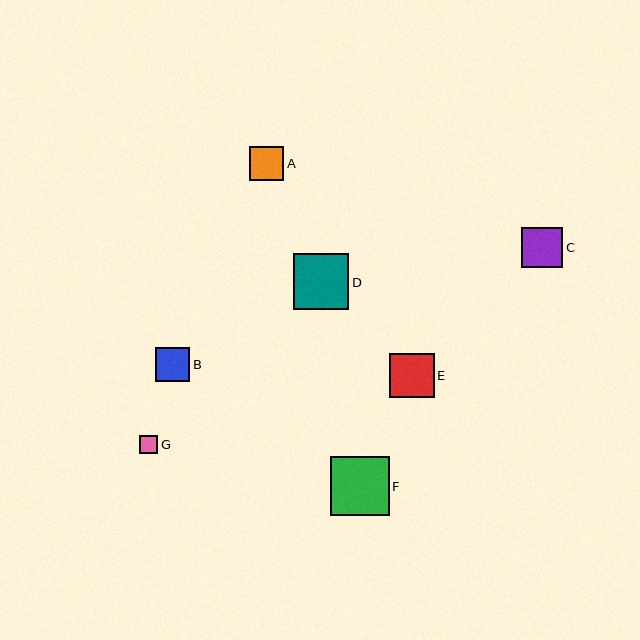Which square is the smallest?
Square G is the smallest with a size of approximately 18 pixels.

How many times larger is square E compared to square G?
Square E is approximately 2.5 times the size of square G.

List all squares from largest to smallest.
From largest to smallest: F, D, E, C, A, B, G.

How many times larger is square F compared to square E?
Square F is approximately 1.3 times the size of square E.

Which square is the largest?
Square F is the largest with a size of approximately 59 pixels.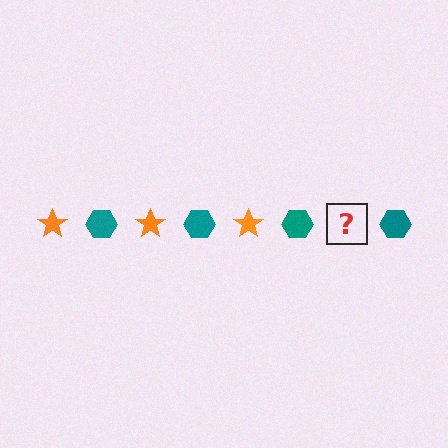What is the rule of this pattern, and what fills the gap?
The rule is that the pattern alternates between orange star and teal hexagon. The gap should be filled with an orange star.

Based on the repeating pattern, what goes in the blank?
The blank should be an orange star.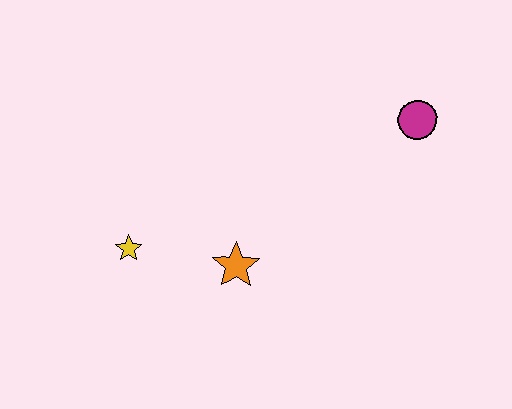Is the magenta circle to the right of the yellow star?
Yes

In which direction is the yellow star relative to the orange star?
The yellow star is to the left of the orange star.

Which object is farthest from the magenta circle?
The yellow star is farthest from the magenta circle.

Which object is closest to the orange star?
The yellow star is closest to the orange star.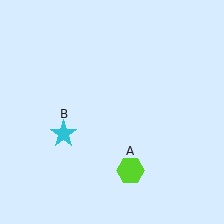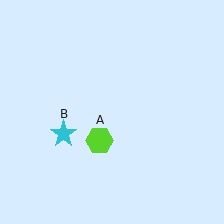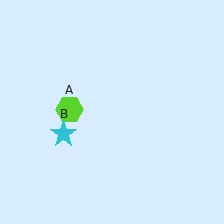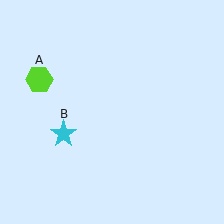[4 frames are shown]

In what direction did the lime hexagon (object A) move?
The lime hexagon (object A) moved up and to the left.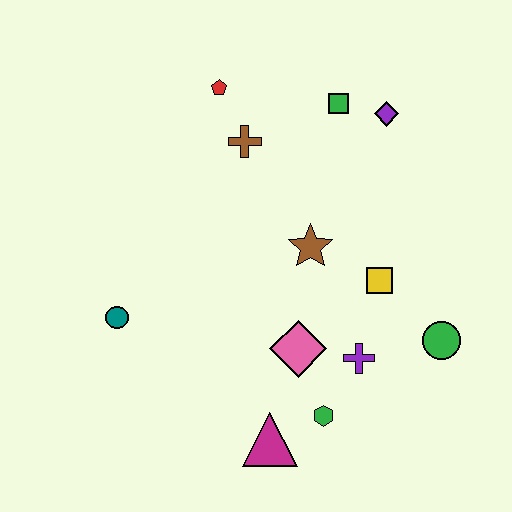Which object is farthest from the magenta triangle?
The red pentagon is farthest from the magenta triangle.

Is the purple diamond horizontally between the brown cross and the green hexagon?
No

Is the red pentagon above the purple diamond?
Yes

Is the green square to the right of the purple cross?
No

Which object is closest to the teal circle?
The pink diamond is closest to the teal circle.